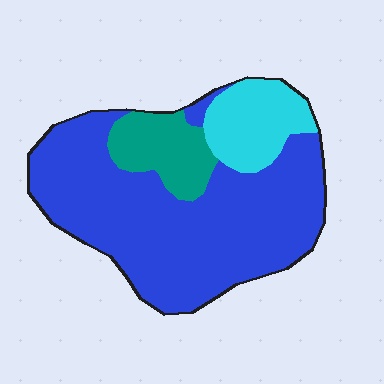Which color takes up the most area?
Blue, at roughly 70%.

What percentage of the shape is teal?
Teal covers 14% of the shape.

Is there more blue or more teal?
Blue.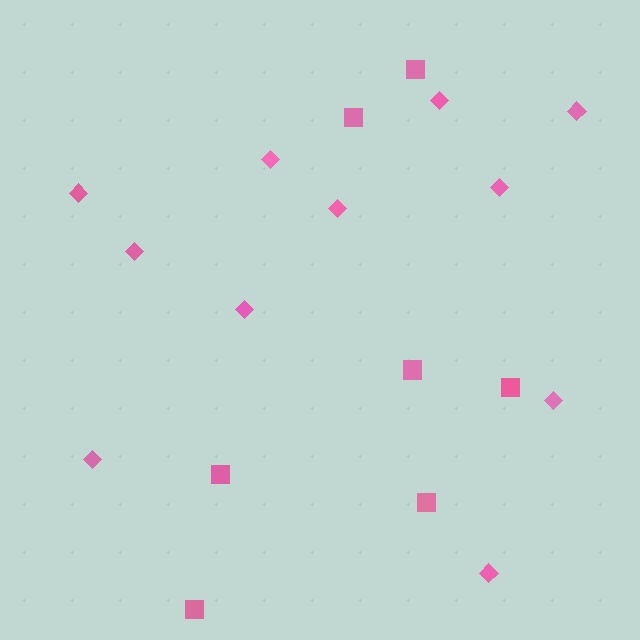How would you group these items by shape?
There are 2 groups: one group of diamonds (11) and one group of squares (7).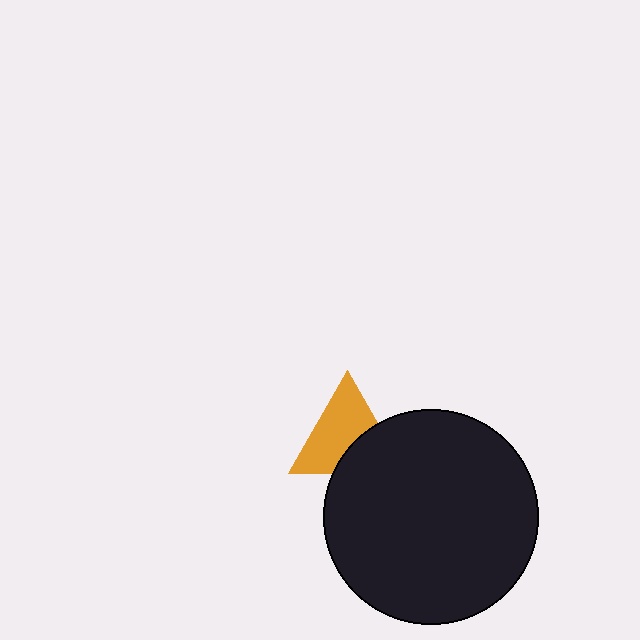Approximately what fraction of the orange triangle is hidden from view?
Roughly 34% of the orange triangle is hidden behind the black circle.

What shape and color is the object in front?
The object in front is a black circle.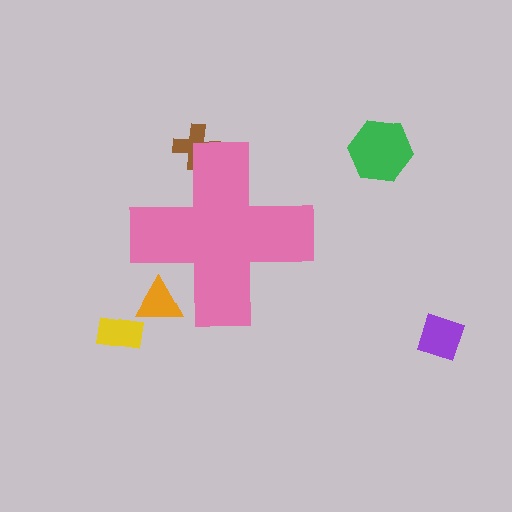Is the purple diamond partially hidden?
No, the purple diamond is fully visible.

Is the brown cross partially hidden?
Yes, the brown cross is partially hidden behind the pink cross.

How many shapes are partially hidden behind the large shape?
2 shapes are partially hidden.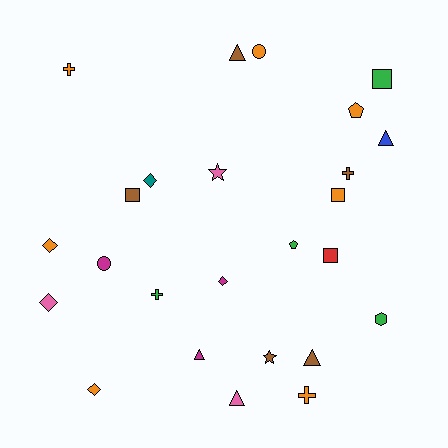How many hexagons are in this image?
There is 1 hexagon.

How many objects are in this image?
There are 25 objects.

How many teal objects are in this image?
There is 1 teal object.